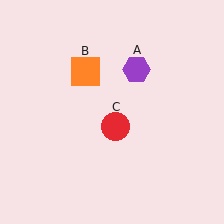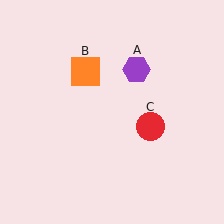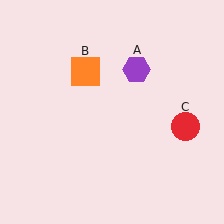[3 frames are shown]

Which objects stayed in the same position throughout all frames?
Purple hexagon (object A) and orange square (object B) remained stationary.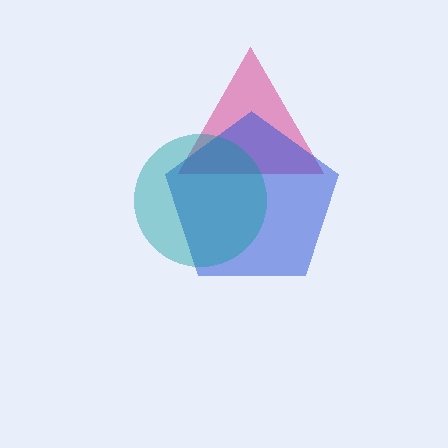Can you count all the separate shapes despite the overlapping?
Yes, there are 3 separate shapes.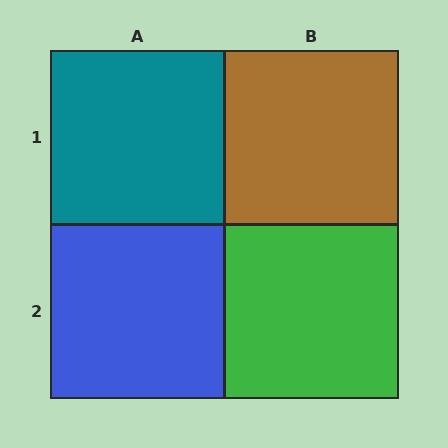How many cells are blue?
1 cell is blue.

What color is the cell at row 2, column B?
Green.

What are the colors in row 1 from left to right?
Teal, brown.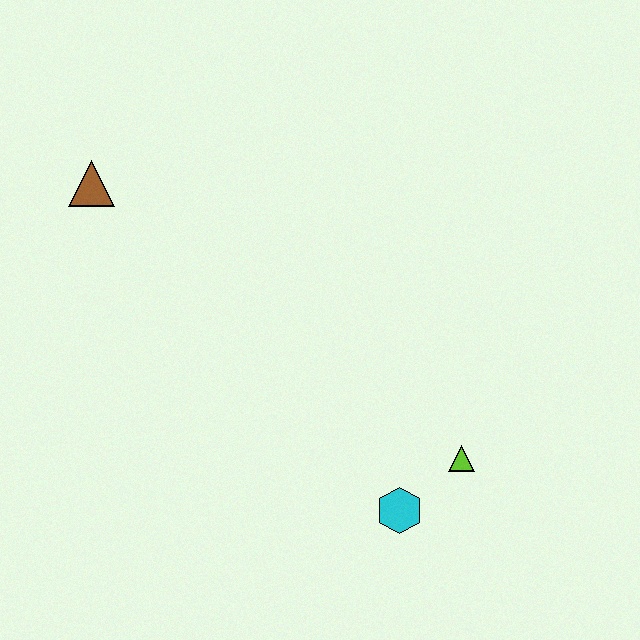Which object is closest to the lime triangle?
The cyan hexagon is closest to the lime triangle.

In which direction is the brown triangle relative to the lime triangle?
The brown triangle is to the left of the lime triangle.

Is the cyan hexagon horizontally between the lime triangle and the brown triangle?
Yes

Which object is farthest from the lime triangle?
The brown triangle is farthest from the lime triangle.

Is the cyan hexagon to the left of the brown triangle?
No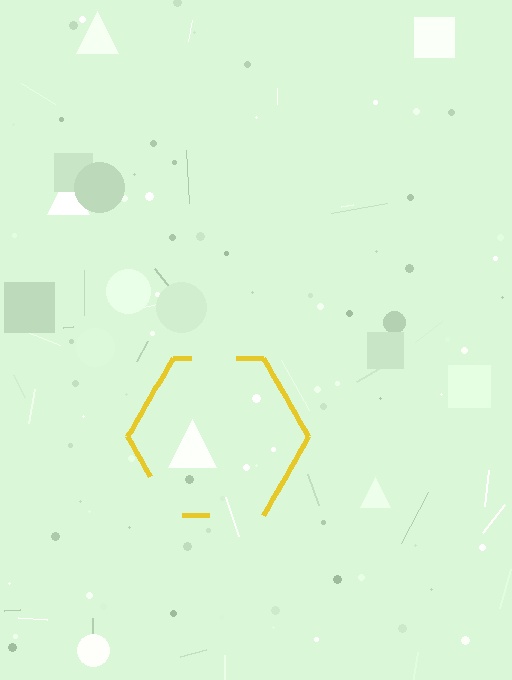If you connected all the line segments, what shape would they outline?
They would outline a hexagon.